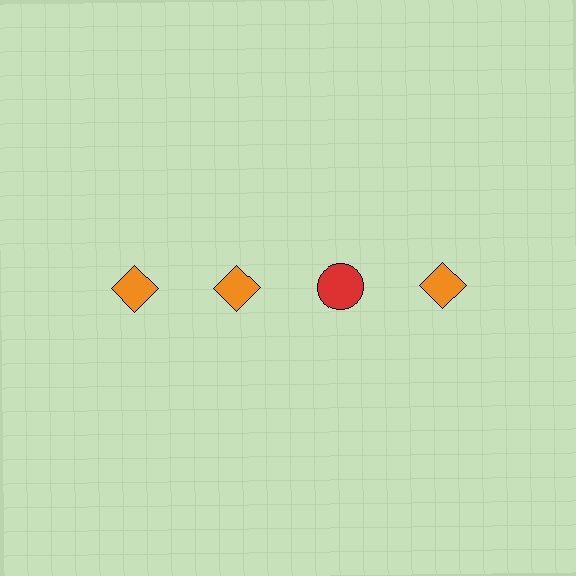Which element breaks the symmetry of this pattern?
The red circle in the top row, center column breaks the symmetry. All other shapes are orange diamonds.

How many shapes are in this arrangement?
There are 4 shapes arranged in a grid pattern.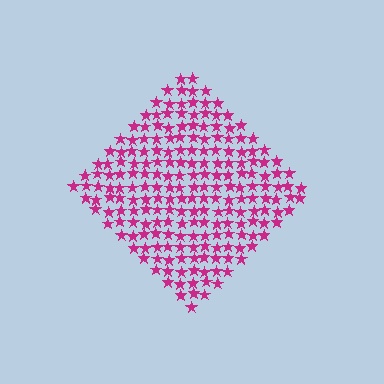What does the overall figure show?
The overall figure shows a diamond.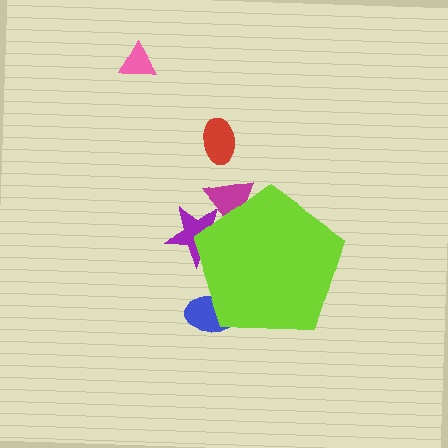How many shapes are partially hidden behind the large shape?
3 shapes are partially hidden.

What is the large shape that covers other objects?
A lime pentagon.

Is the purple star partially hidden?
Yes, the purple star is partially hidden behind the lime pentagon.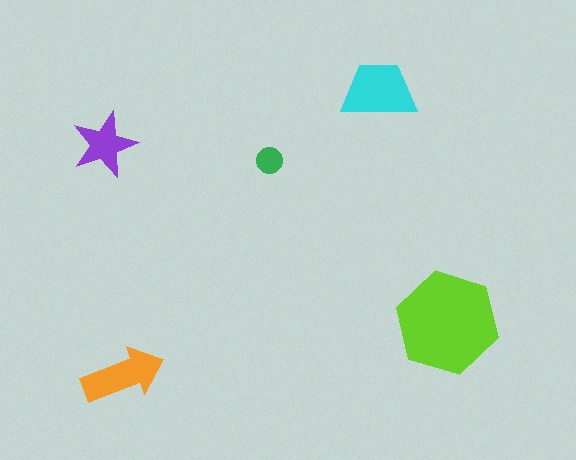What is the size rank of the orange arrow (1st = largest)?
3rd.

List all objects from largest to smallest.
The lime hexagon, the cyan trapezoid, the orange arrow, the purple star, the green circle.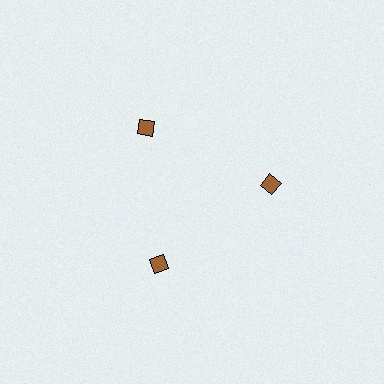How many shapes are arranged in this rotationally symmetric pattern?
There are 3 shapes, arranged in 3 groups of 1.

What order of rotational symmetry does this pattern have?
This pattern has 3-fold rotational symmetry.